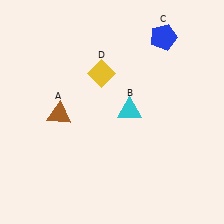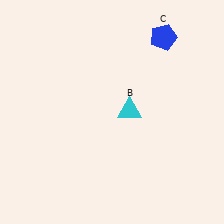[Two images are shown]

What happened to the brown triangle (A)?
The brown triangle (A) was removed in Image 2. It was in the bottom-left area of Image 1.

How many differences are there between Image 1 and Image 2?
There are 2 differences between the two images.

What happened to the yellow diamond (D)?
The yellow diamond (D) was removed in Image 2. It was in the top-left area of Image 1.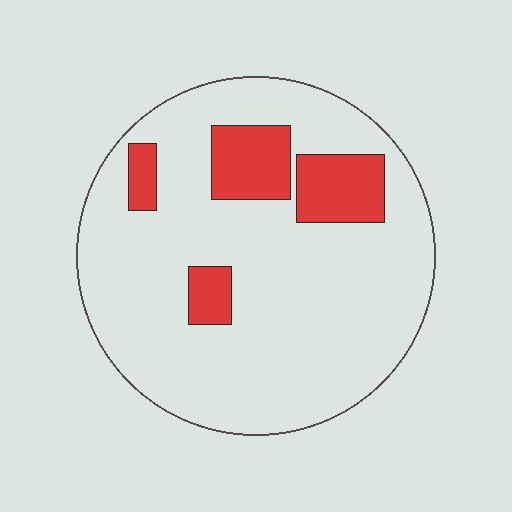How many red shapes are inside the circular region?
4.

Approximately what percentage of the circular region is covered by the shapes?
Approximately 15%.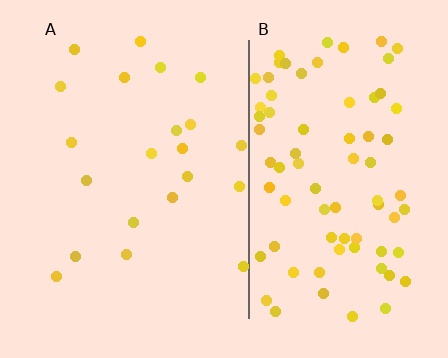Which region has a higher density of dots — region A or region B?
B (the right).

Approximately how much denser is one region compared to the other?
Approximately 3.8× — region B over region A.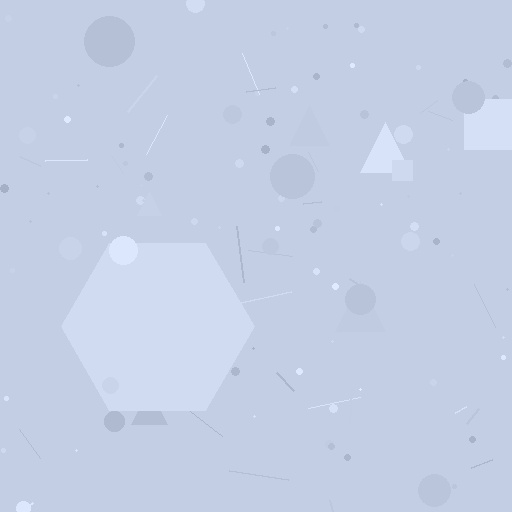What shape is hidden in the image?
A hexagon is hidden in the image.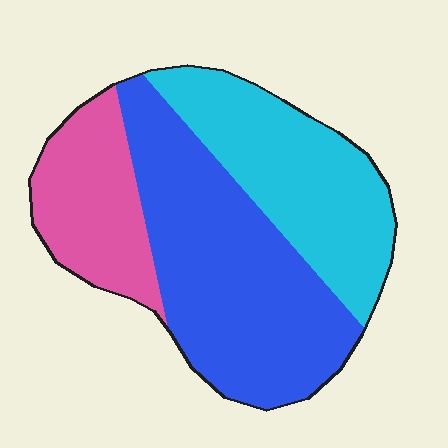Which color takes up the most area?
Blue, at roughly 45%.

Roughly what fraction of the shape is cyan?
Cyan covers 32% of the shape.